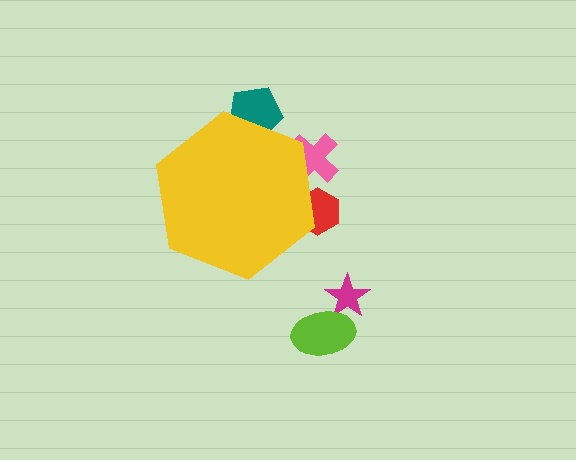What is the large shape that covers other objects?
A yellow hexagon.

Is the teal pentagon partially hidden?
Yes, the teal pentagon is partially hidden behind the yellow hexagon.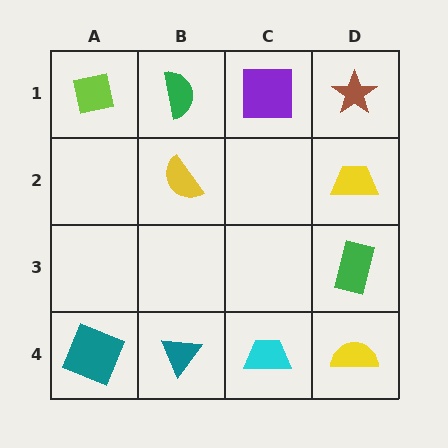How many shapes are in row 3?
1 shape.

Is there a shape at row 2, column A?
No, that cell is empty.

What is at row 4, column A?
A teal square.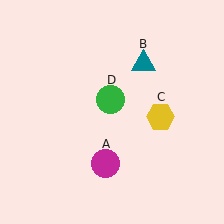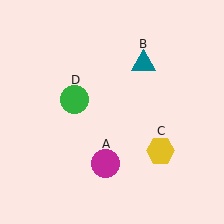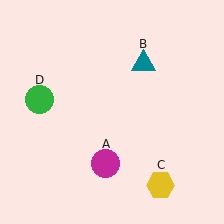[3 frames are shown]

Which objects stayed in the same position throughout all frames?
Magenta circle (object A) and teal triangle (object B) remained stationary.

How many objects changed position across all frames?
2 objects changed position: yellow hexagon (object C), green circle (object D).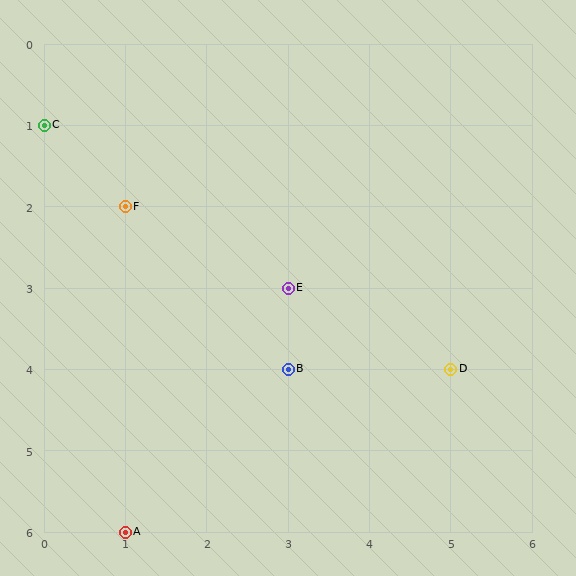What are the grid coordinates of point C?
Point C is at grid coordinates (0, 1).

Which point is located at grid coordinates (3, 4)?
Point B is at (3, 4).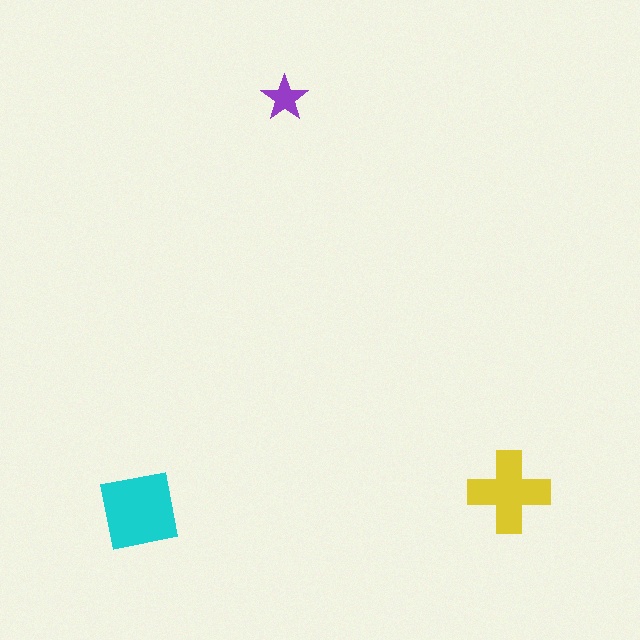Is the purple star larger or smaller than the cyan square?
Smaller.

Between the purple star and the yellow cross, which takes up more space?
The yellow cross.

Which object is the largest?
The cyan square.